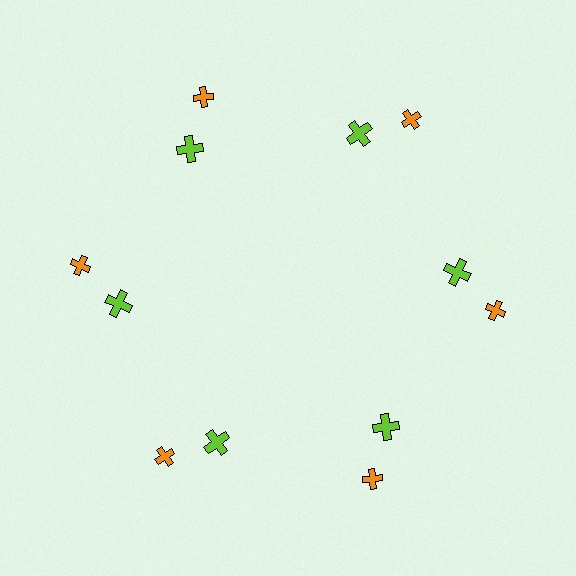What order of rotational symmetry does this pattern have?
This pattern has 6-fold rotational symmetry.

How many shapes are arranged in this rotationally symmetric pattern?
There are 12 shapes, arranged in 6 groups of 2.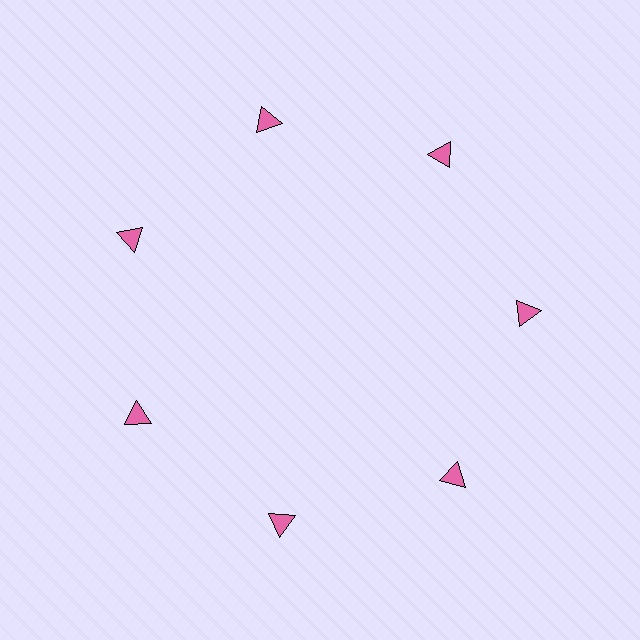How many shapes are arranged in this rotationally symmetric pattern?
There are 7 shapes, arranged in 7 groups of 1.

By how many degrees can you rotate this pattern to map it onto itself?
The pattern maps onto itself every 51 degrees of rotation.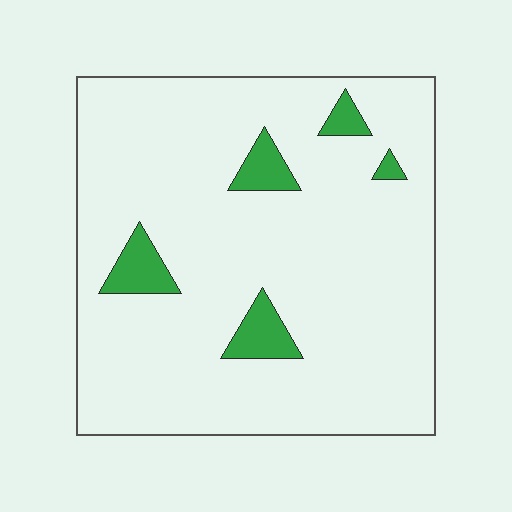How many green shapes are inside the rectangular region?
5.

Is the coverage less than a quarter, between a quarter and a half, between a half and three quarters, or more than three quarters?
Less than a quarter.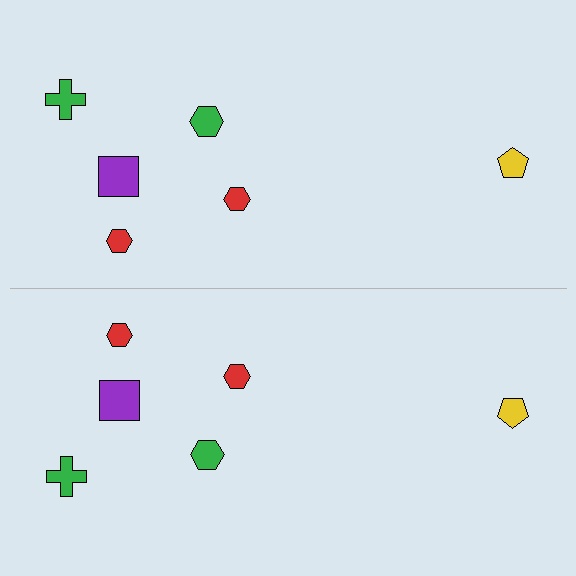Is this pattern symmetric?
Yes, this pattern has bilateral (reflection) symmetry.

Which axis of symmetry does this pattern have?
The pattern has a horizontal axis of symmetry running through the center of the image.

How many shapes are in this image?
There are 12 shapes in this image.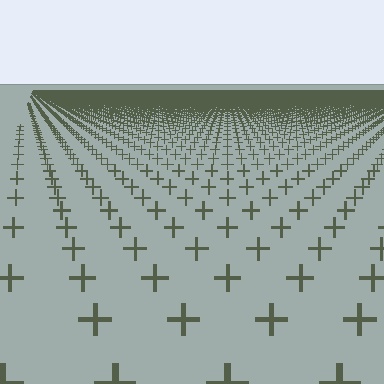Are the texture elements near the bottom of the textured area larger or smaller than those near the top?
Larger. Near the bottom, elements are closer to the viewer and appear at a bigger on-screen size.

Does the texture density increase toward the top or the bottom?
Density increases toward the top.